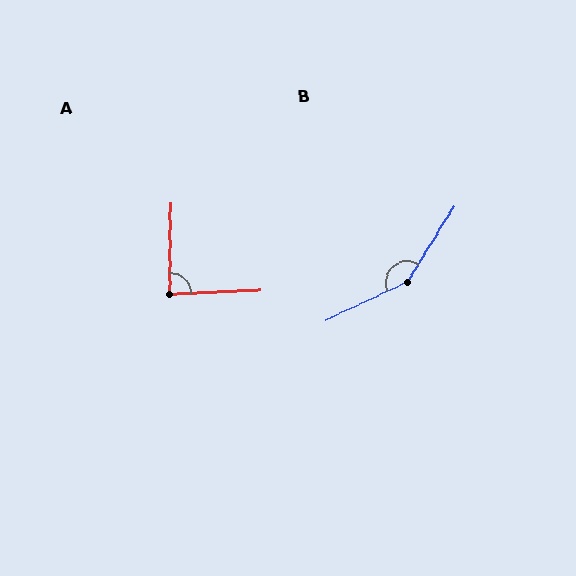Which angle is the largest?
B, at approximately 147 degrees.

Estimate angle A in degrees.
Approximately 87 degrees.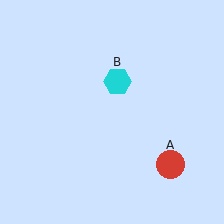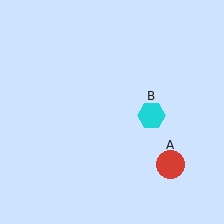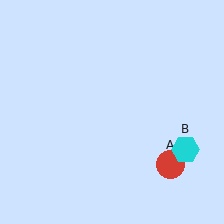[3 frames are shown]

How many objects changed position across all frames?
1 object changed position: cyan hexagon (object B).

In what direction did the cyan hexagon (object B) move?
The cyan hexagon (object B) moved down and to the right.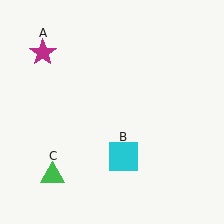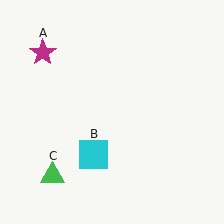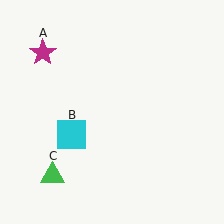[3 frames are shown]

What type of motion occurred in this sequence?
The cyan square (object B) rotated clockwise around the center of the scene.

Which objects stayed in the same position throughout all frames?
Magenta star (object A) and green triangle (object C) remained stationary.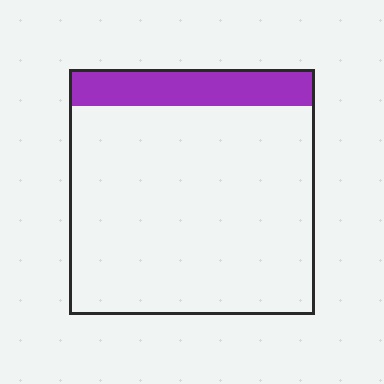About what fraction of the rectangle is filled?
About one sixth (1/6).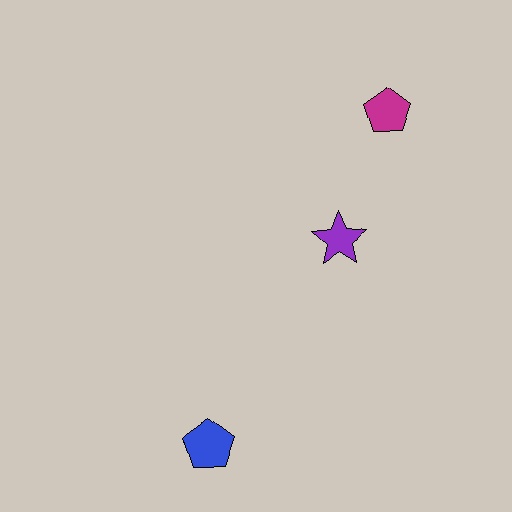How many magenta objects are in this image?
There is 1 magenta object.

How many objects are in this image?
There are 3 objects.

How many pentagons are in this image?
There are 2 pentagons.